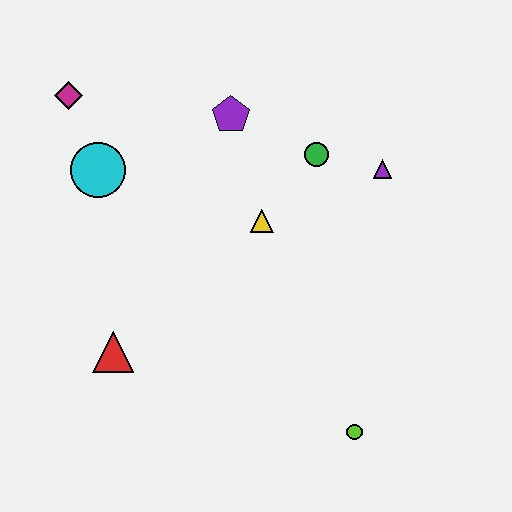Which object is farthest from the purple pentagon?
The lime circle is farthest from the purple pentagon.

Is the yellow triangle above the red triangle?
Yes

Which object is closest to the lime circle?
The yellow triangle is closest to the lime circle.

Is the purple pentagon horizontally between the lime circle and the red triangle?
Yes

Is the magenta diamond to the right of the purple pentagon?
No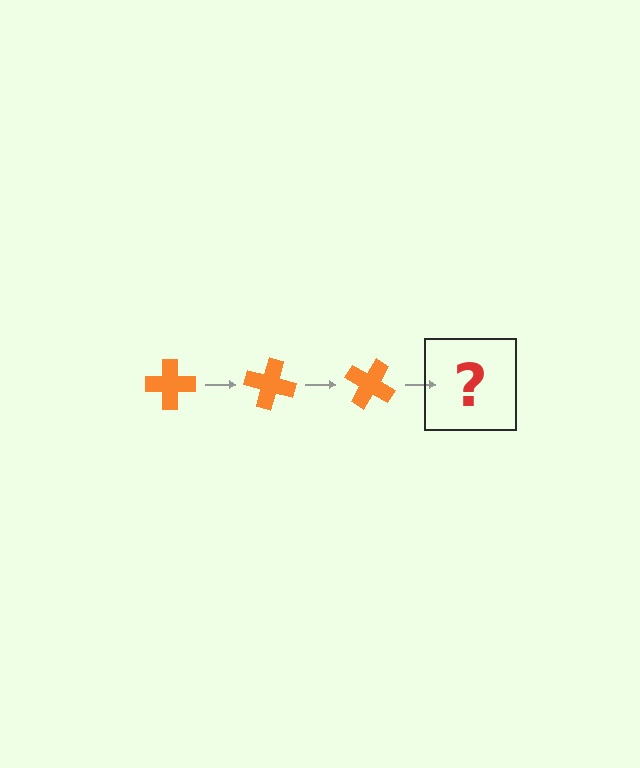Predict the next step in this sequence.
The next step is an orange cross rotated 45 degrees.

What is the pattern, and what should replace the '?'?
The pattern is that the cross rotates 15 degrees each step. The '?' should be an orange cross rotated 45 degrees.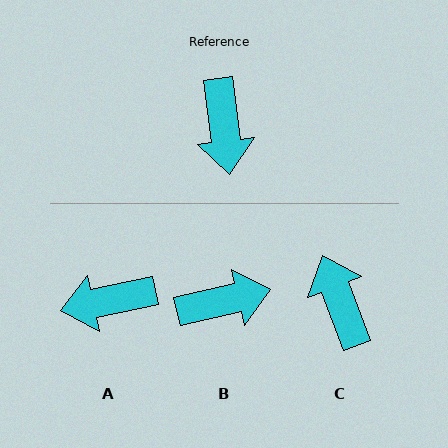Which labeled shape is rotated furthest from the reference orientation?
C, about 166 degrees away.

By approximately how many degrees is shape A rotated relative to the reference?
Approximately 85 degrees clockwise.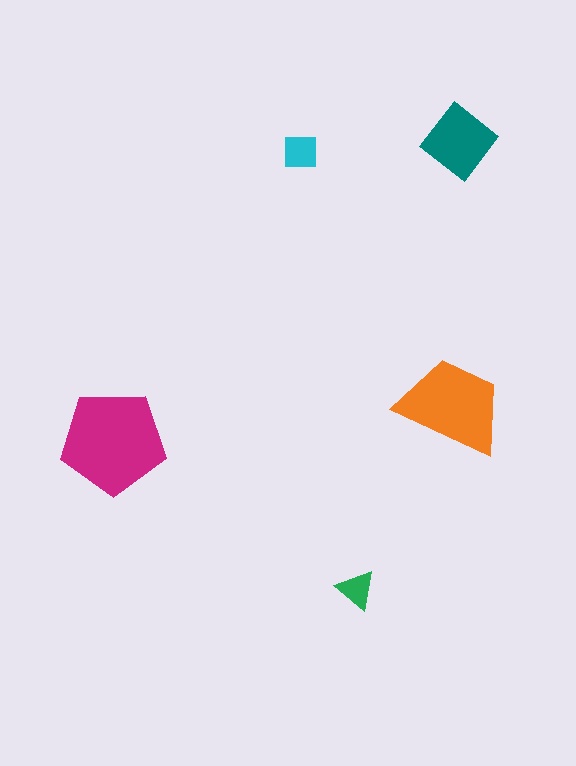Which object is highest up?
The teal diamond is topmost.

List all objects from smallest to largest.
The green triangle, the cyan square, the teal diamond, the orange trapezoid, the magenta pentagon.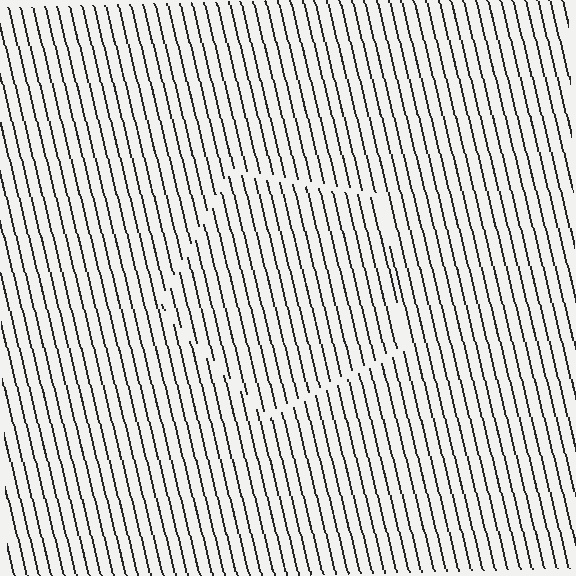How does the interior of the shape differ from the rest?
The interior of the shape contains the same grating, shifted by half a period — the contour is defined by the phase discontinuity where line-ends from the inner and outer gratings abut.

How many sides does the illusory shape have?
5 sides — the line-ends trace a pentagon.